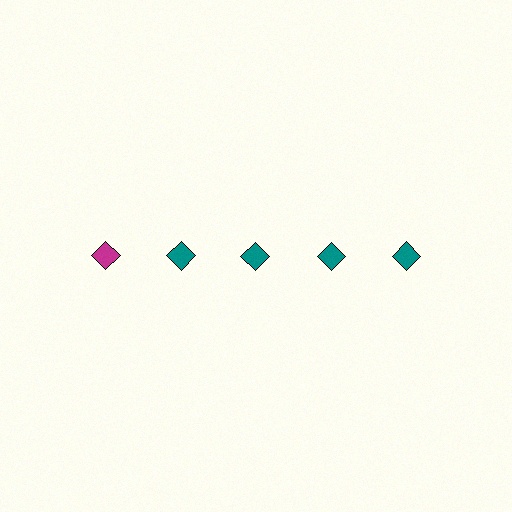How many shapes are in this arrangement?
There are 5 shapes arranged in a grid pattern.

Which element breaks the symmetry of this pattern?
The magenta diamond in the top row, leftmost column breaks the symmetry. All other shapes are teal diamonds.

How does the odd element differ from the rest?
It has a different color: magenta instead of teal.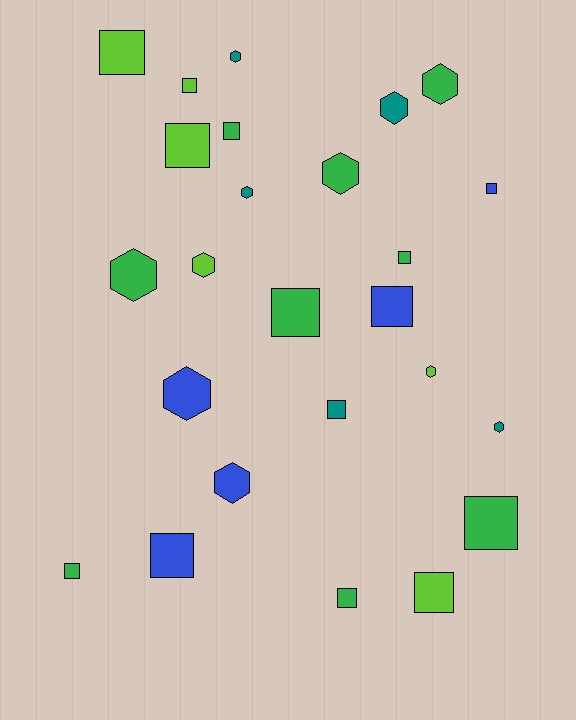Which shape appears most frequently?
Square, with 14 objects.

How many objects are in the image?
There are 25 objects.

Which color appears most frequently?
Green, with 9 objects.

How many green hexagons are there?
There are 3 green hexagons.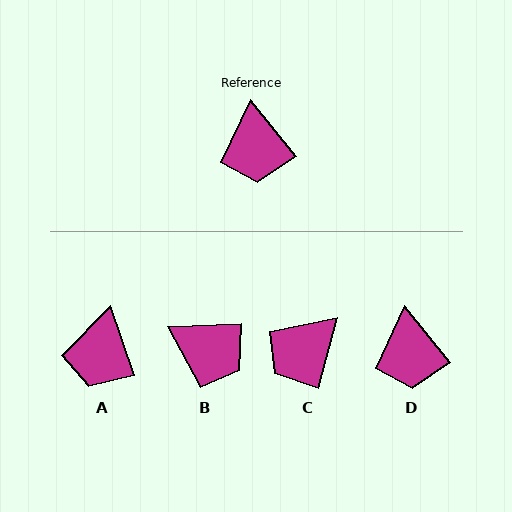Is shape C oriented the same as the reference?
No, it is off by about 54 degrees.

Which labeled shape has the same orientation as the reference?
D.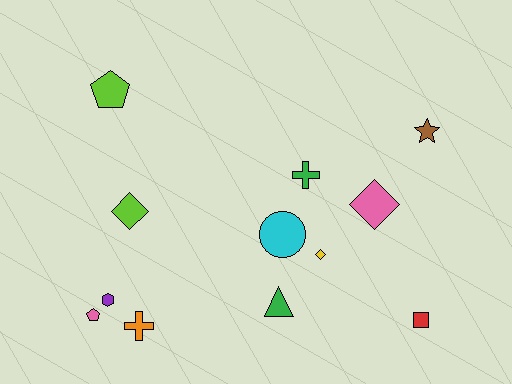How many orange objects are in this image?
There is 1 orange object.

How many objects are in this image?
There are 12 objects.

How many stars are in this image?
There is 1 star.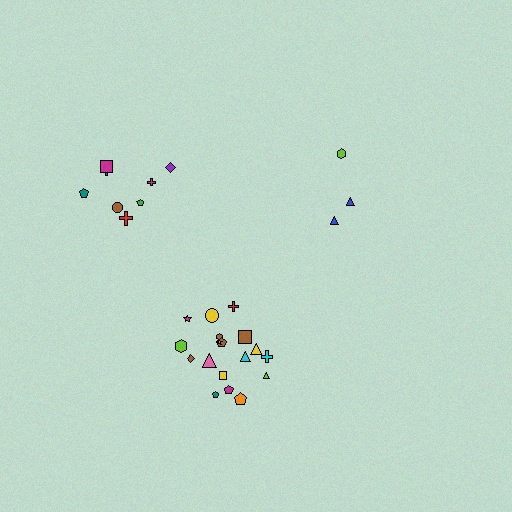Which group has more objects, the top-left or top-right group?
The top-left group.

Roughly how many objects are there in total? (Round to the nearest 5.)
Roughly 30 objects in total.